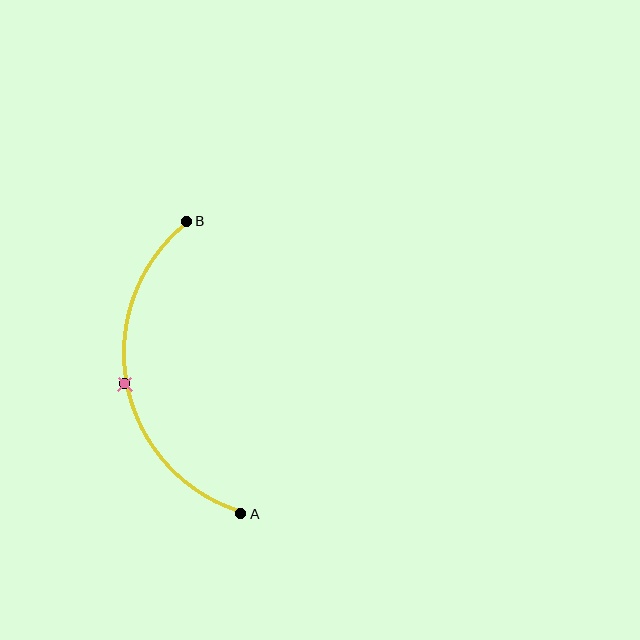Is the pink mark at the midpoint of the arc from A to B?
Yes. The pink mark lies on the arc at equal arc-length from both A and B — it is the arc midpoint.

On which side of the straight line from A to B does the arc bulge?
The arc bulges to the left of the straight line connecting A and B.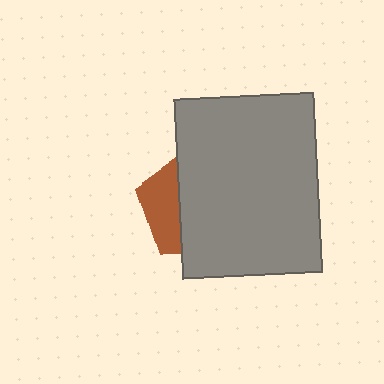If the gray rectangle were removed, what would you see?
You would see the complete brown pentagon.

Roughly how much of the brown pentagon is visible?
A small part of it is visible (roughly 33%).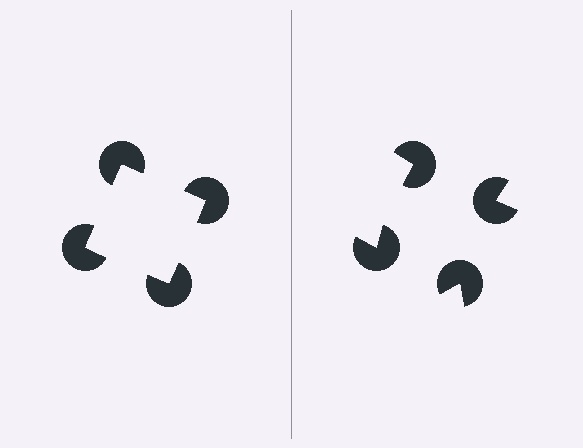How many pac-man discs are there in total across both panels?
8 — 4 on each side.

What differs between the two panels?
The pac-man discs are positioned identically on both sides; only the wedge orientations differ. On the left they align to a square; on the right they are misaligned.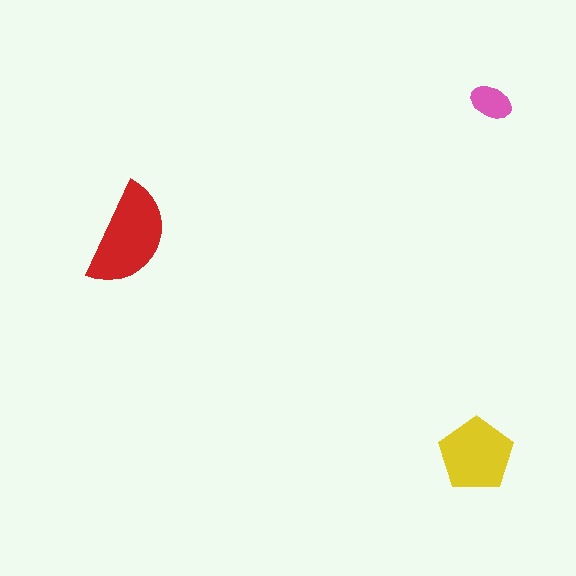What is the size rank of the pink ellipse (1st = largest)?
3rd.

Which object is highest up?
The pink ellipse is topmost.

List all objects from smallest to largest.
The pink ellipse, the yellow pentagon, the red semicircle.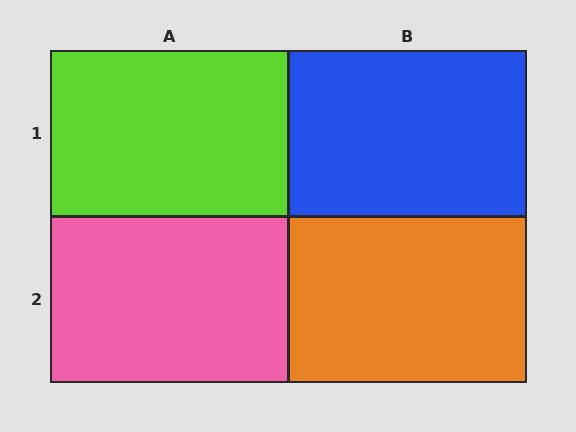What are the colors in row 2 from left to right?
Pink, orange.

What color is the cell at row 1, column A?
Lime.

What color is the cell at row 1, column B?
Blue.